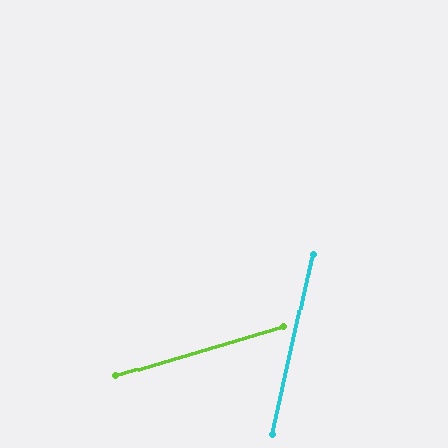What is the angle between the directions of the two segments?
Approximately 61 degrees.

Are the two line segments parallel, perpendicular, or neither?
Neither parallel nor perpendicular — they differ by about 61°.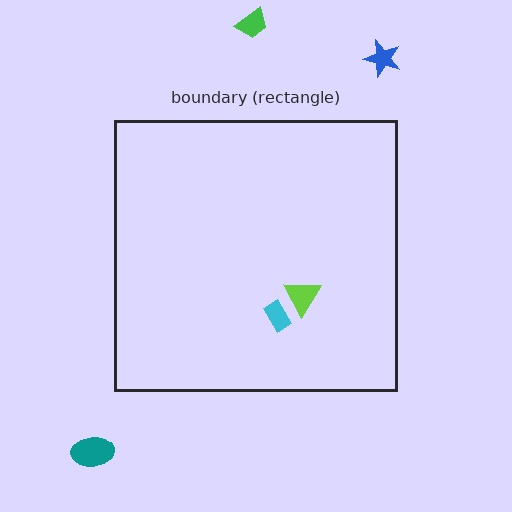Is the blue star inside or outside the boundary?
Outside.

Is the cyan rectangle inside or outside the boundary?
Inside.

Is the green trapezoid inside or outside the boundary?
Outside.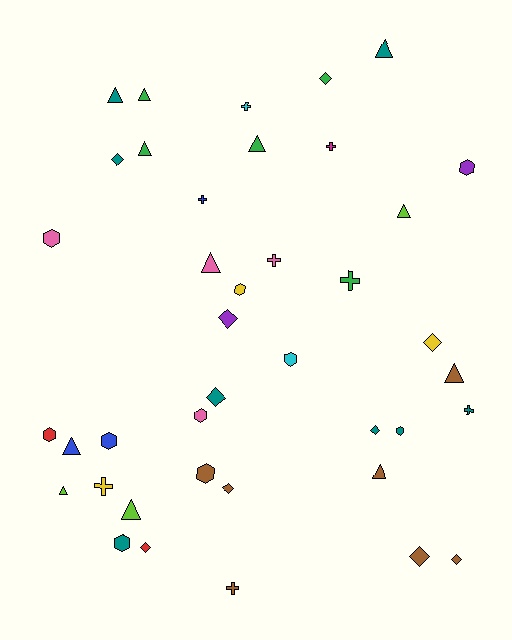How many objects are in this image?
There are 40 objects.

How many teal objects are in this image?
There are 8 teal objects.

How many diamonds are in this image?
There are 10 diamonds.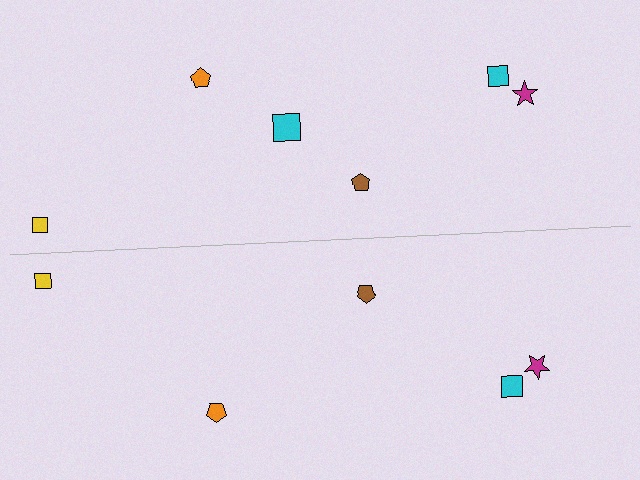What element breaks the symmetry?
A cyan square is missing from the bottom side.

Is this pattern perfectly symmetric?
No, the pattern is not perfectly symmetric. A cyan square is missing from the bottom side.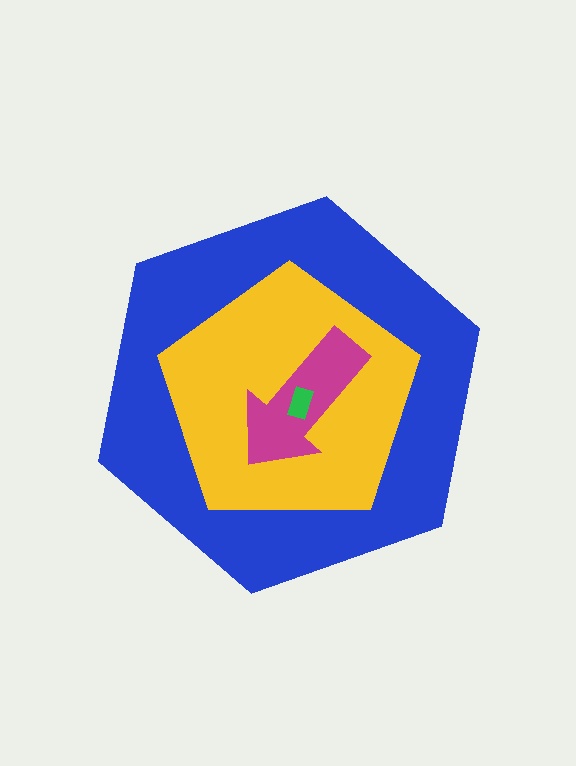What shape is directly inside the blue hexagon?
The yellow pentagon.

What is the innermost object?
The green rectangle.